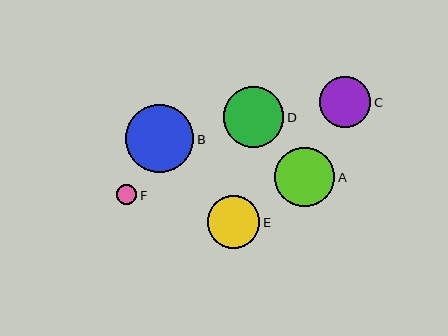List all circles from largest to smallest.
From largest to smallest: B, D, A, E, C, F.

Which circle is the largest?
Circle B is the largest with a size of approximately 69 pixels.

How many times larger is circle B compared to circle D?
Circle B is approximately 1.1 times the size of circle D.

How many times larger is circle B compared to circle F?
Circle B is approximately 3.3 times the size of circle F.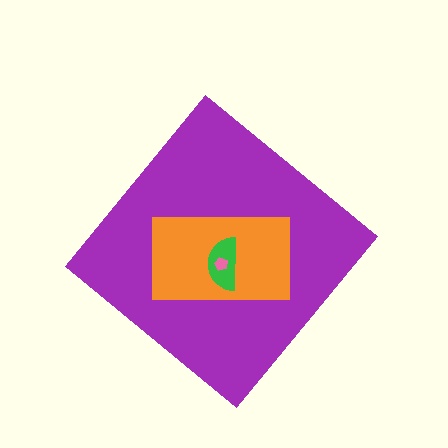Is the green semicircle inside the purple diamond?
Yes.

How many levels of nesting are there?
4.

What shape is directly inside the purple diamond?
The orange rectangle.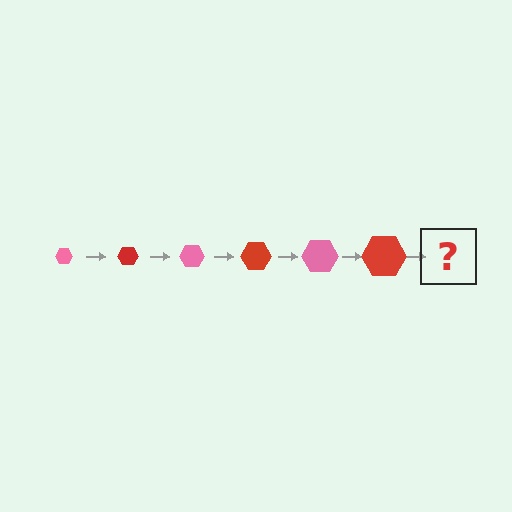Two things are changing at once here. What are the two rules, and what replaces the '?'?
The two rules are that the hexagon grows larger each step and the color cycles through pink and red. The '?' should be a pink hexagon, larger than the previous one.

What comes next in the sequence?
The next element should be a pink hexagon, larger than the previous one.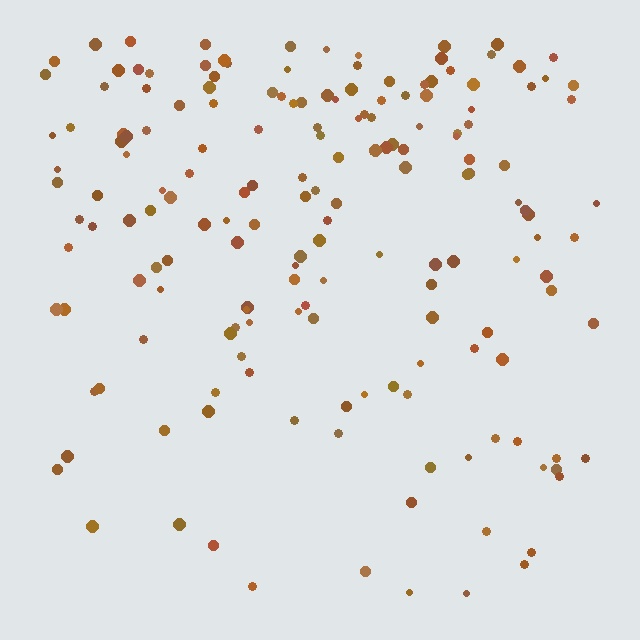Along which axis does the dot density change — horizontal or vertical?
Vertical.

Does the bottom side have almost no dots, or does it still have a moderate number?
Still a moderate number, just noticeably fewer than the top.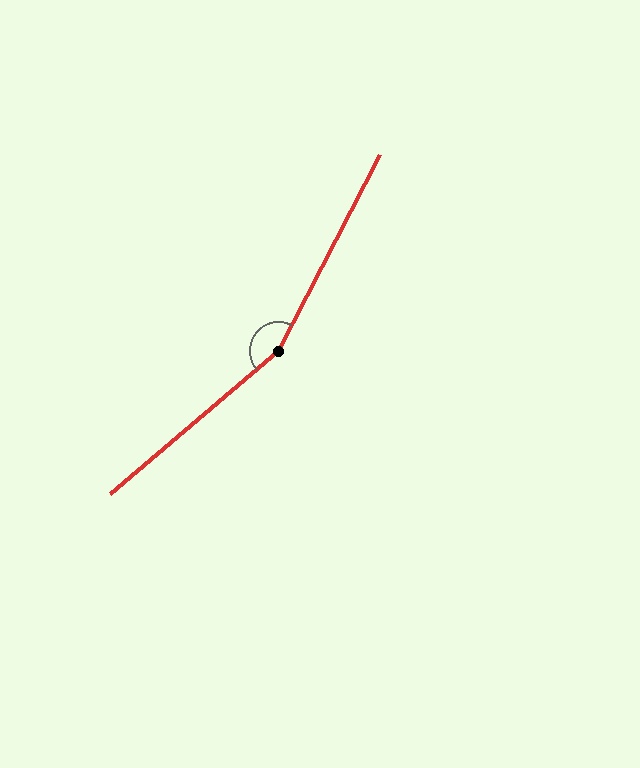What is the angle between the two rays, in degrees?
Approximately 158 degrees.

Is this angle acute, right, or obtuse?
It is obtuse.